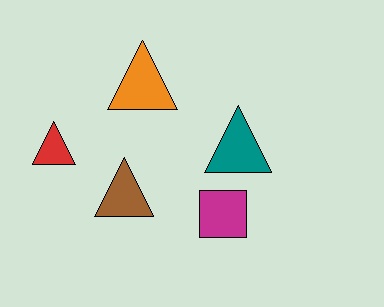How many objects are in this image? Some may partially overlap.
There are 5 objects.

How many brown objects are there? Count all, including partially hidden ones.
There is 1 brown object.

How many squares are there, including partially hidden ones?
There is 1 square.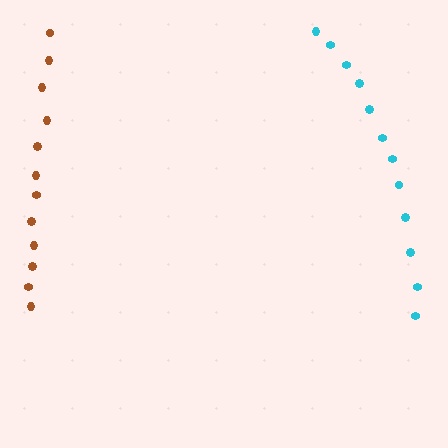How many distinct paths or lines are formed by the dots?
There are 2 distinct paths.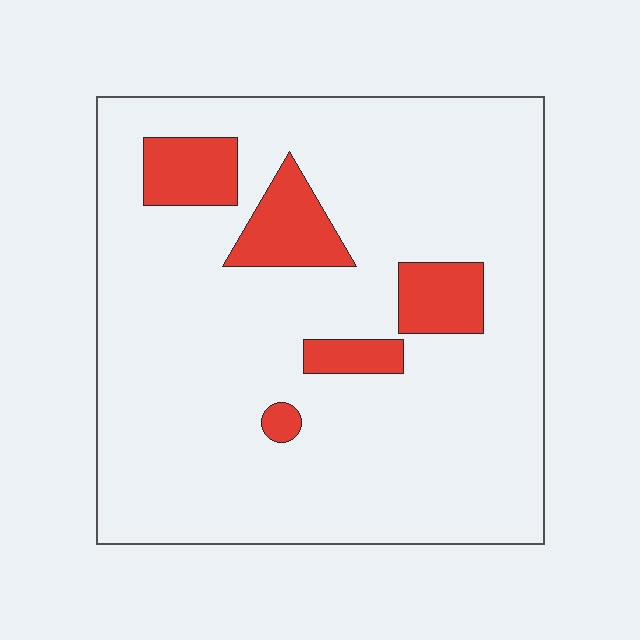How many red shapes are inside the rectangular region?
5.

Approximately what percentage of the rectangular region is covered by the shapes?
Approximately 15%.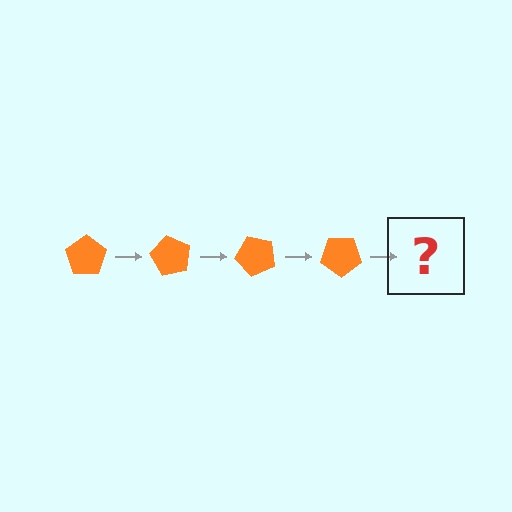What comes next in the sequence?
The next element should be an orange pentagon rotated 240 degrees.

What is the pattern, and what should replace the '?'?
The pattern is that the pentagon rotates 60 degrees each step. The '?' should be an orange pentagon rotated 240 degrees.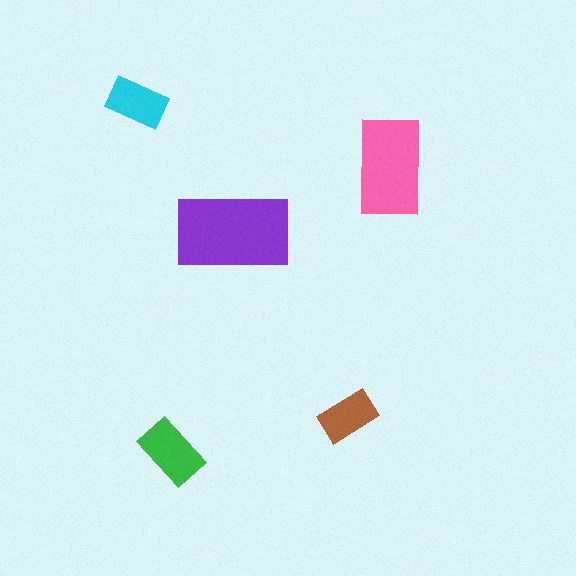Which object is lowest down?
The green rectangle is bottommost.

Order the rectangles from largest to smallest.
the purple one, the pink one, the green one, the cyan one, the brown one.